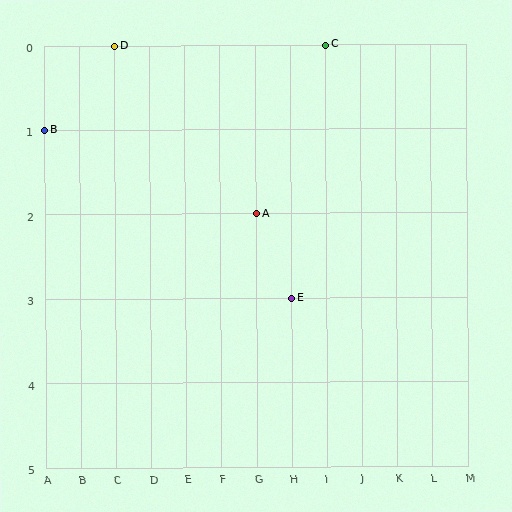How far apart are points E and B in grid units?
Points E and B are 7 columns and 2 rows apart (about 7.3 grid units diagonally).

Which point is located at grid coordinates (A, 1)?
Point B is at (A, 1).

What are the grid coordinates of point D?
Point D is at grid coordinates (C, 0).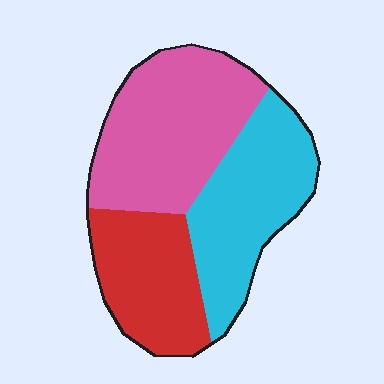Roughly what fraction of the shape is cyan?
Cyan takes up about one third (1/3) of the shape.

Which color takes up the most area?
Pink, at roughly 40%.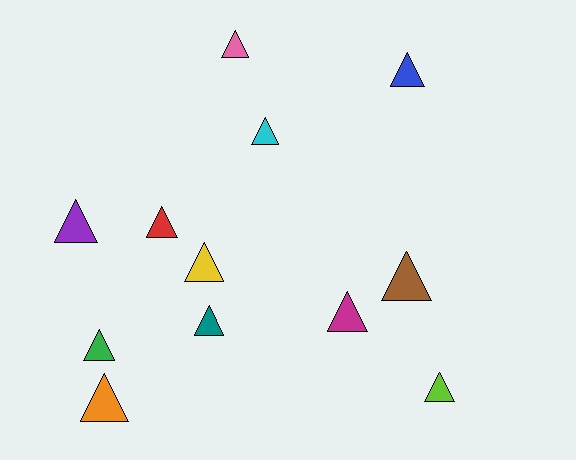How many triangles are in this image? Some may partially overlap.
There are 12 triangles.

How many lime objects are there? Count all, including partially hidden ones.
There is 1 lime object.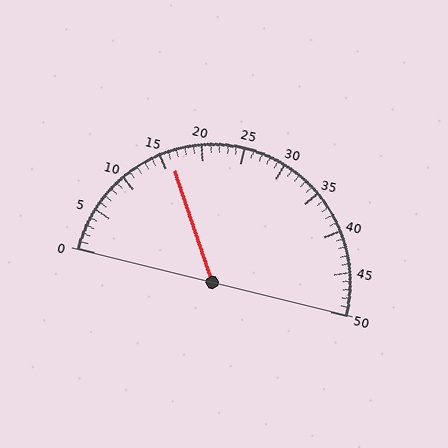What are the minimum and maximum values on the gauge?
The gauge ranges from 0 to 50.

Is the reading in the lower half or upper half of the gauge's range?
The reading is in the lower half of the range (0 to 50).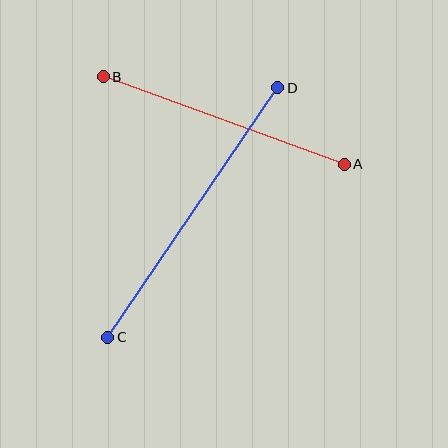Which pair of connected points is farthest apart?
Points C and D are farthest apart.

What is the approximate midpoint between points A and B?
The midpoint is at approximately (224, 121) pixels.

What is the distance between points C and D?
The distance is approximately 302 pixels.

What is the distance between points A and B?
The distance is approximately 257 pixels.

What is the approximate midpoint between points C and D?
The midpoint is at approximately (193, 212) pixels.